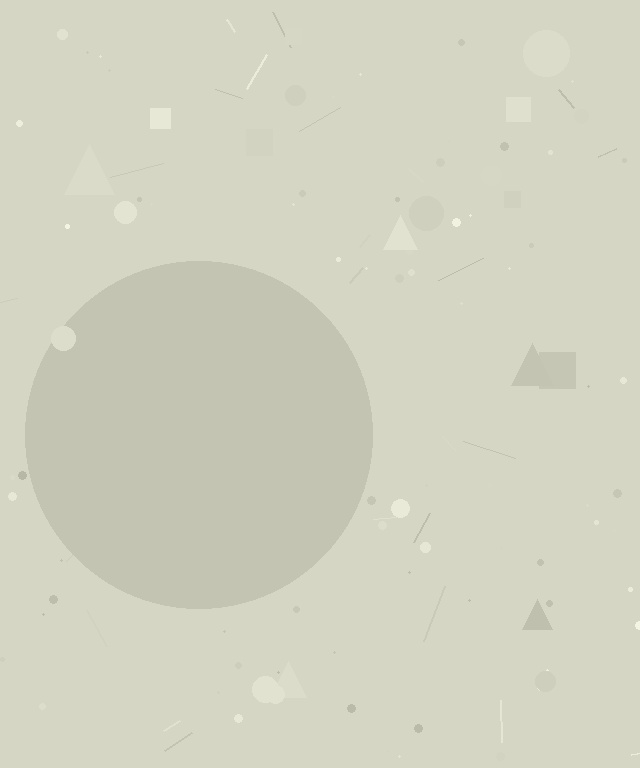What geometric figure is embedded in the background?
A circle is embedded in the background.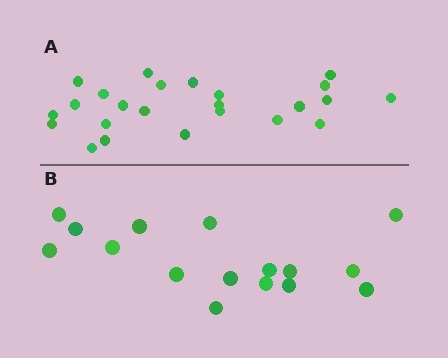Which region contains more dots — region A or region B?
Region A (the top region) has more dots.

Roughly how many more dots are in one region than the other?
Region A has roughly 8 or so more dots than region B.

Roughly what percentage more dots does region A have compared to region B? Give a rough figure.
About 50% more.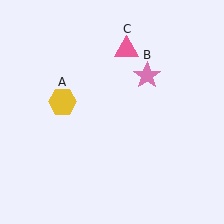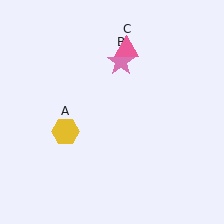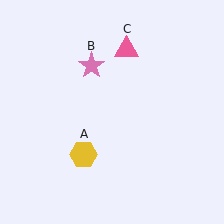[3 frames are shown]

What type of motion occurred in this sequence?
The yellow hexagon (object A), pink star (object B) rotated counterclockwise around the center of the scene.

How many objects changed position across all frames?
2 objects changed position: yellow hexagon (object A), pink star (object B).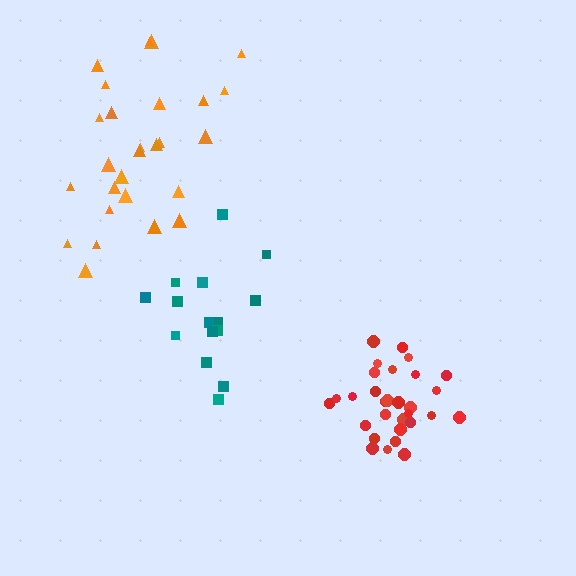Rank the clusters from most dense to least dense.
red, teal, orange.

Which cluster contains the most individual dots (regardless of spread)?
Red (30).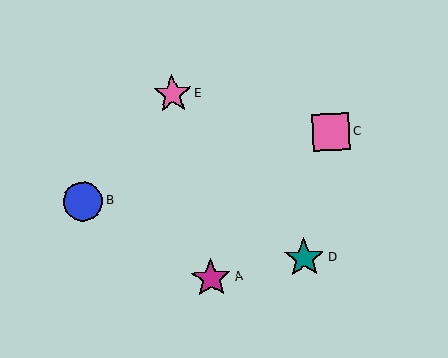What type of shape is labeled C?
Shape C is a pink square.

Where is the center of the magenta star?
The center of the magenta star is at (211, 278).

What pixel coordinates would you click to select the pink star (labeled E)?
Click at (172, 94) to select the pink star E.